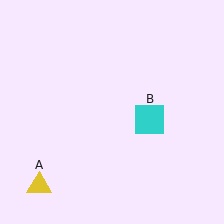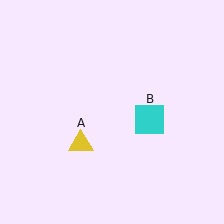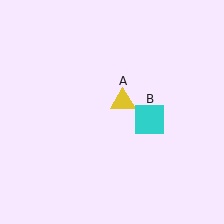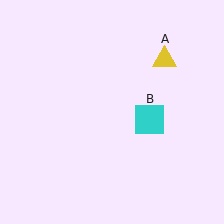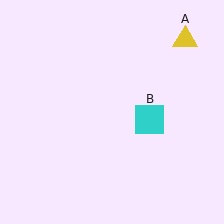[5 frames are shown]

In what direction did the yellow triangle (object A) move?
The yellow triangle (object A) moved up and to the right.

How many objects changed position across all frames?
1 object changed position: yellow triangle (object A).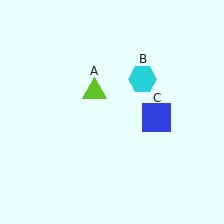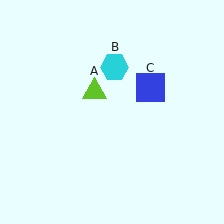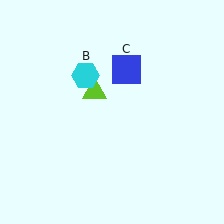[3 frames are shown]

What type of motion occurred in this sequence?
The cyan hexagon (object B), blue square (object C) rotated counterclockwise around the center of the scene.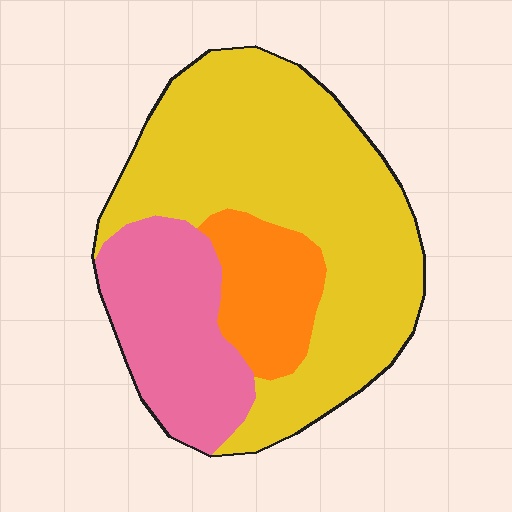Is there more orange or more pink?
Pink.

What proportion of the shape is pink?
Pink takes up about one quarter (1/4) of the shape.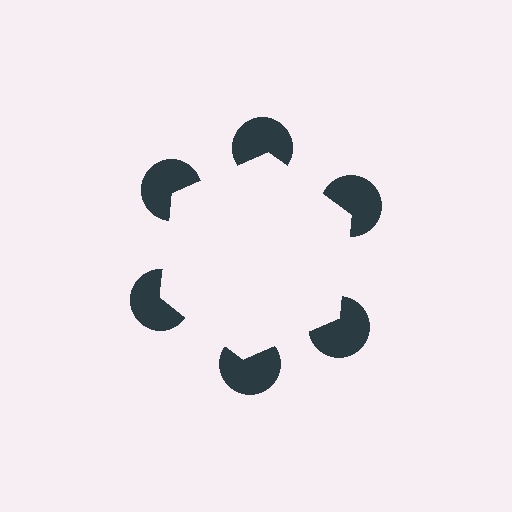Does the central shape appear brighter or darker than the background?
It typically appears slightly brighter than the background, even though no actual brightness change is drawn.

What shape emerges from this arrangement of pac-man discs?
An illusory hexagon — its edges are inferred from the aligned wedge cuts in the pac-man discs, not physically drawn.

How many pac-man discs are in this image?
There are 6 — one at each vertex of the illusory hexagon.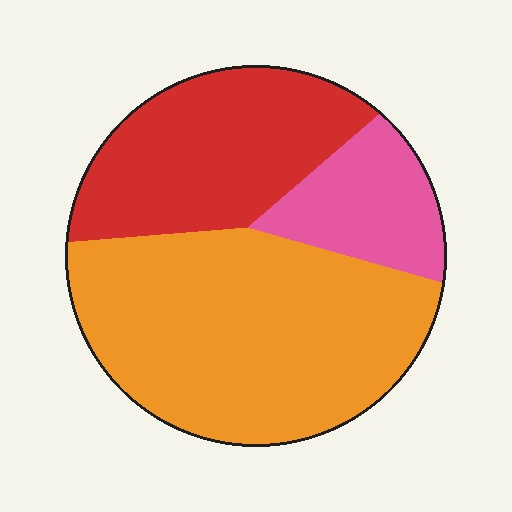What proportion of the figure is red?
Red covers about 30% of the figure.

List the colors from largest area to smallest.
From largest to smallest: orange, red, pink.